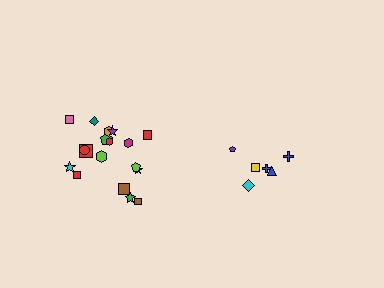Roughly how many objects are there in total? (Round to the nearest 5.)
Roughly 25 objects in total.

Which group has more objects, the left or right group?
The left group.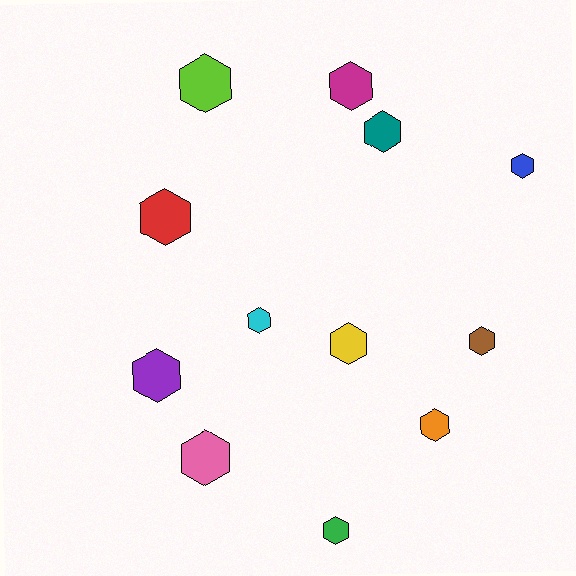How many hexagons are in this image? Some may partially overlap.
There are 12 hexagons.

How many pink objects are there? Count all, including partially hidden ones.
There is 1 pink object.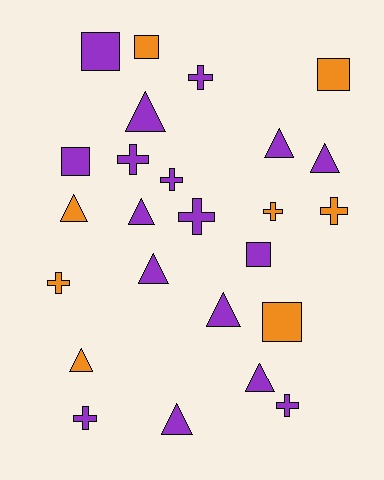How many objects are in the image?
There are 25 objects.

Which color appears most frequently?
Purple, with 17 objects.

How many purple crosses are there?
There are 6 purple crosses.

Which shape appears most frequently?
Triangle, with 10 objects.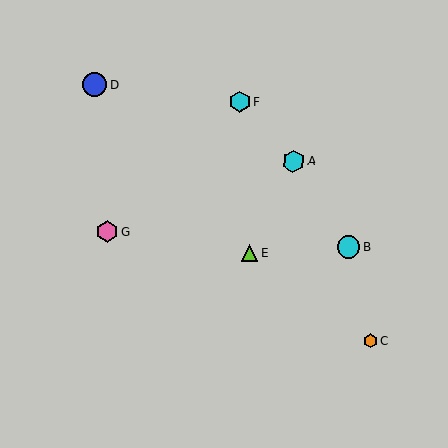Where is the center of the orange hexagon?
The center of the orange hexagon is at (371, 341).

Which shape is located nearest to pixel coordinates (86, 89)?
The blue circle (labeled D) at (95, 84) is nearest to that location.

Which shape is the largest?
The blue circle (labeled D) is the largest.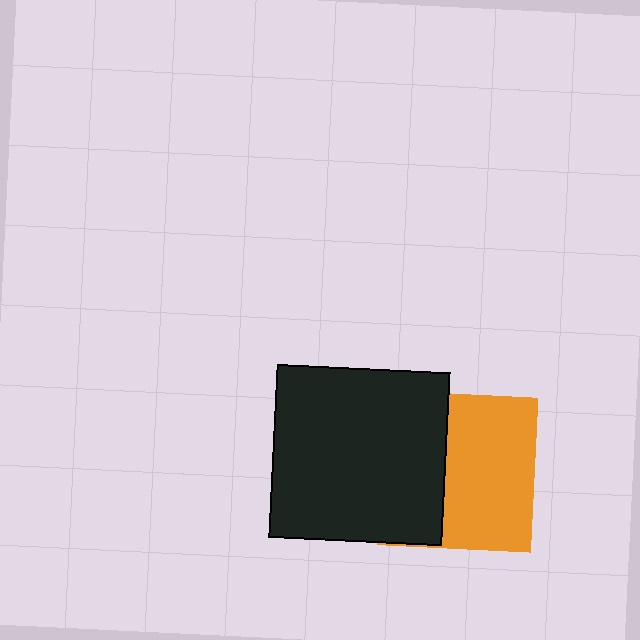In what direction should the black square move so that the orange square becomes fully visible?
The black square should move left. That is the shortest direction to clear the overlap and leave the orange square fully visible.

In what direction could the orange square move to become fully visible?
The orange square could move right. That would shift it out from behind the black square entirely.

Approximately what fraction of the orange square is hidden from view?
Roughly 42% of the orange square is hidden behind the black square.